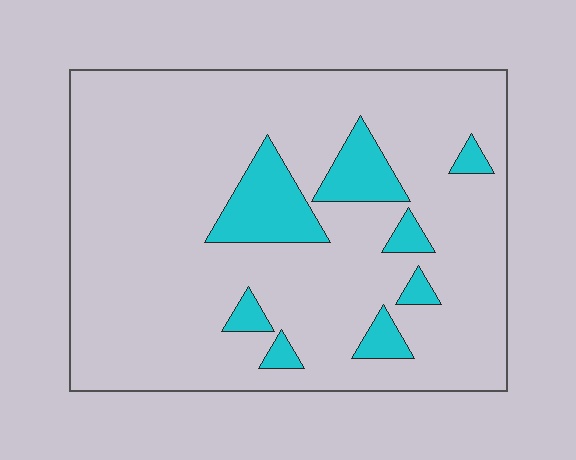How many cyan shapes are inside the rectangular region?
8.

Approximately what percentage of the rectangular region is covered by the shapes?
Approximately 15%.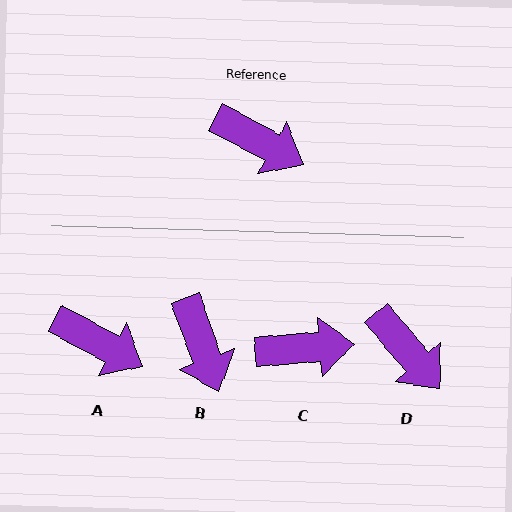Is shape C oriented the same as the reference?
No, it is off by about 33 degrees.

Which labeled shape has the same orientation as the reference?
A.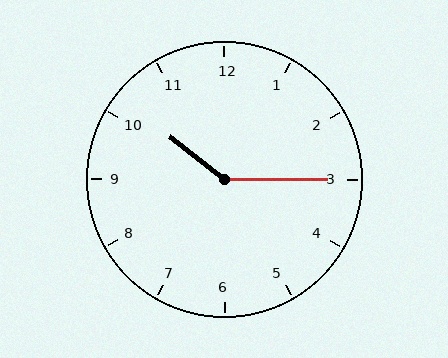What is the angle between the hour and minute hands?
Approximately 142 degrees.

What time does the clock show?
10:15.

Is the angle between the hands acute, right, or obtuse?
It is obtuse.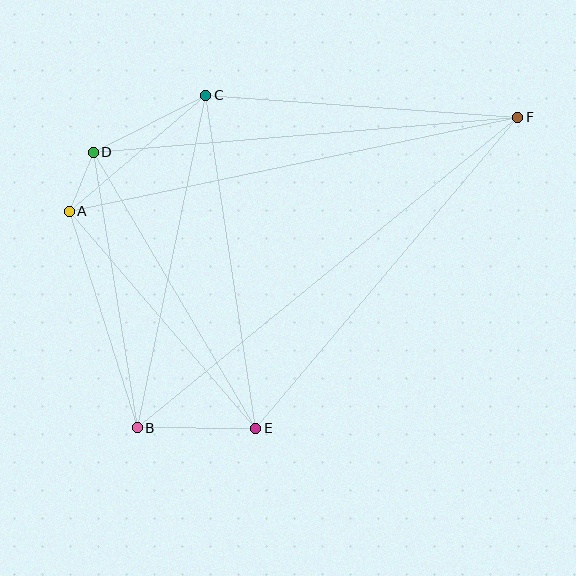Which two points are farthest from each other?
Points B and F are farthest from each other.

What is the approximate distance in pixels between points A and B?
The distance between A and B is approximately 227 pixels.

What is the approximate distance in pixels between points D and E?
The distance between D and E is approximately 321 pixels.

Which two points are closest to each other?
Points A and D are closest to each other.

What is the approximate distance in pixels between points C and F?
The distance between C and F is approximately 313 pixels.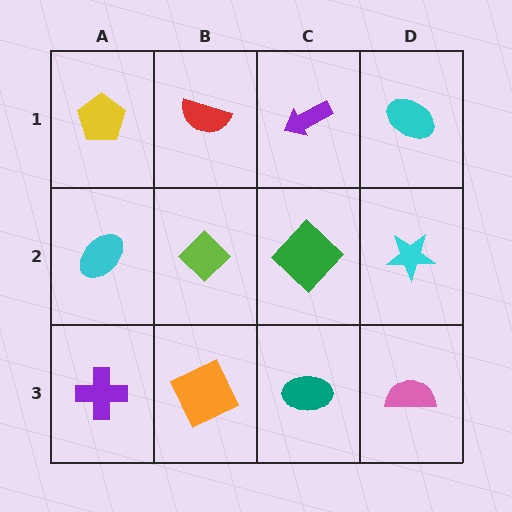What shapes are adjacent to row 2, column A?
A yellow pentagon (row 1, column A), a purple cross (row 3, column A), a lime diamond (row 2, column B).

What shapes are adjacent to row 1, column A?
A cyan ellipse (row 2, column A), a red semicircle (row 1, column B).